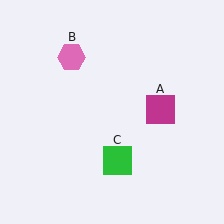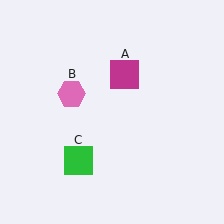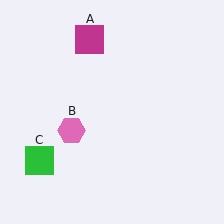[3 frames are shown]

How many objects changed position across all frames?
3 objects changed position: magenta square (object A), pink hexagon (object B), green square (object C).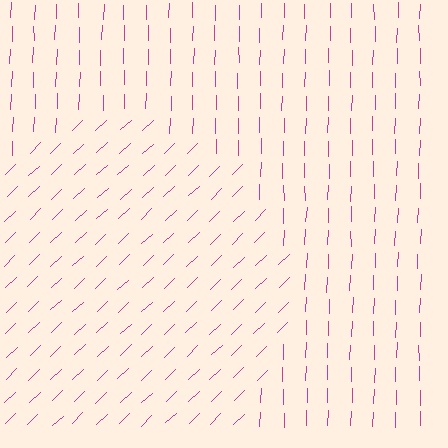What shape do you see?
I see a circle.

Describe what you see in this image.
The image is filled with small magenta line segments. A circle region in the image has lines oriented differently from the surrounding lines, creating a visible texture boundary.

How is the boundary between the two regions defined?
The boundary is defined purely by a change in line orientation (approximately 45 degrees difference). All lines are the same color and thickness.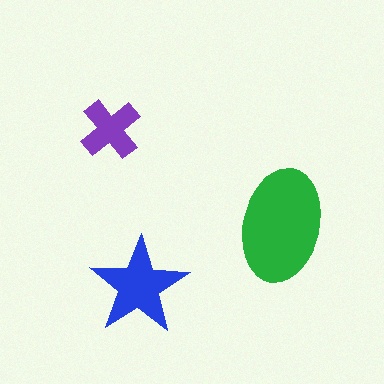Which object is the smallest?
The purple cross.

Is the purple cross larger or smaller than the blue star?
Smaller.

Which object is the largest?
The green ellipse.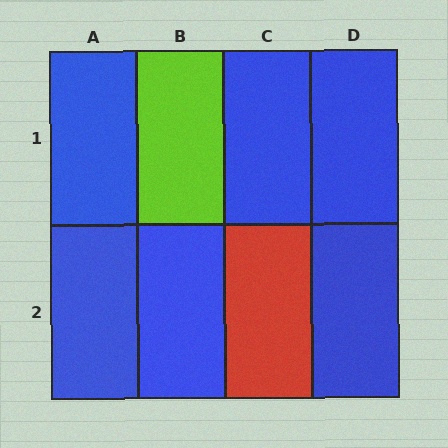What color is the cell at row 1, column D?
Blue.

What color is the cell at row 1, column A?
Blue.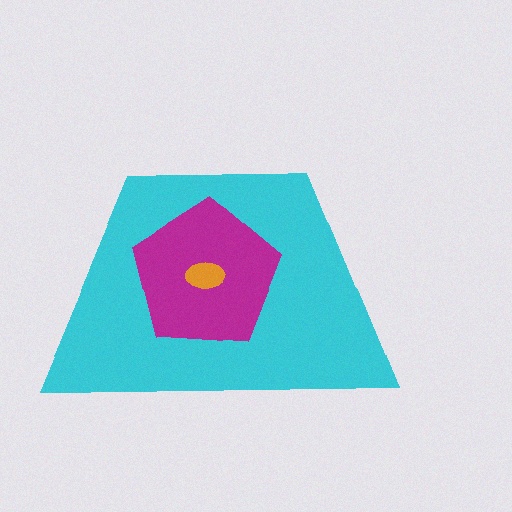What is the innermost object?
The orange ellipse.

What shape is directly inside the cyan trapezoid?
The magenta pentagon.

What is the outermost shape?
The cyan trapezoid.